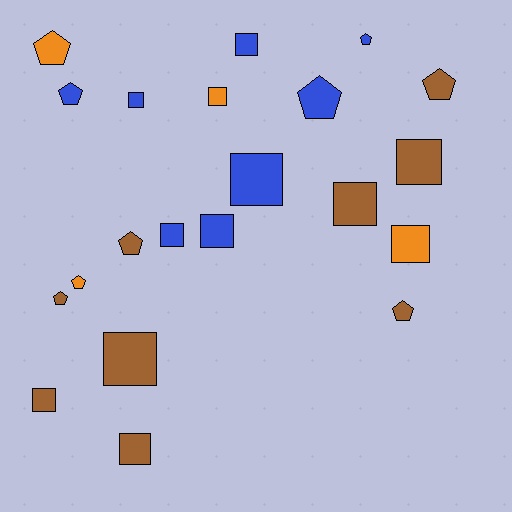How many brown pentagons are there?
There are 4 brown pentagons.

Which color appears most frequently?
Brown, with 9 objects.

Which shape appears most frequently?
Square, with 12 objects.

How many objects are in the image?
There are 21 objects.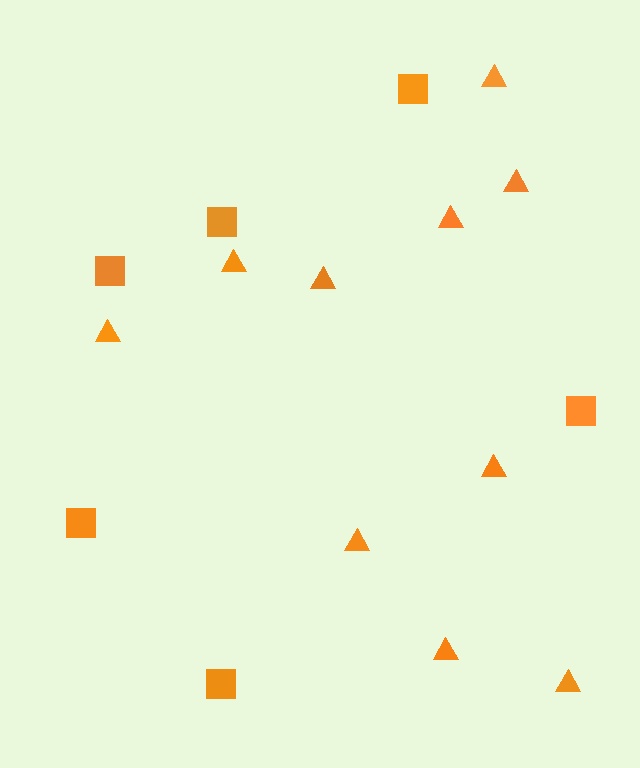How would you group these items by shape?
There are 2 groups: one group of squares (6) and one group of triangles (10).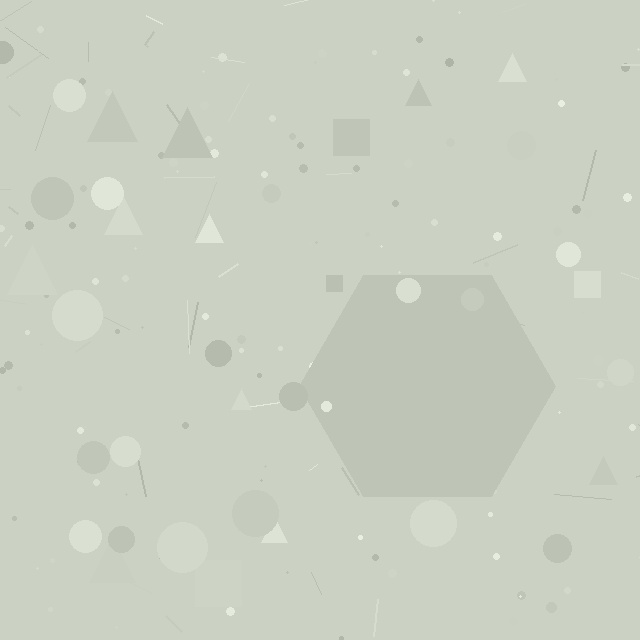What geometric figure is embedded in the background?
A hexagon is embedded in the background.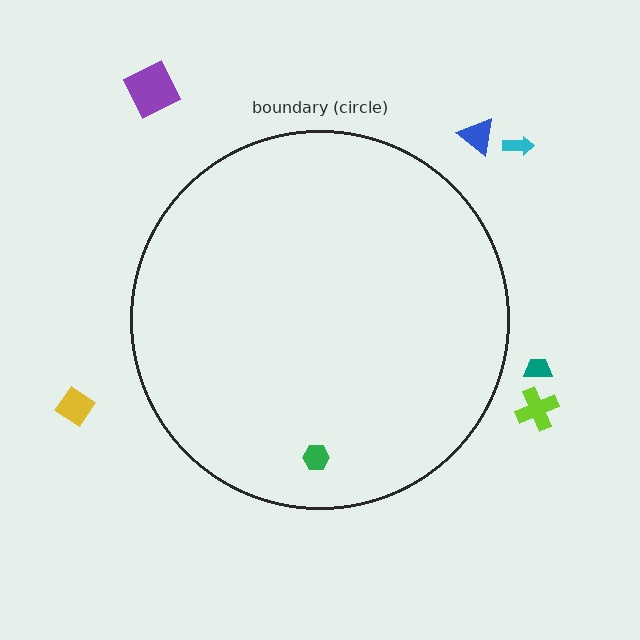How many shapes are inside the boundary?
1 inside, 6 outside.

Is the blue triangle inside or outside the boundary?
Outside.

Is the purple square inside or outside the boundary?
Outside.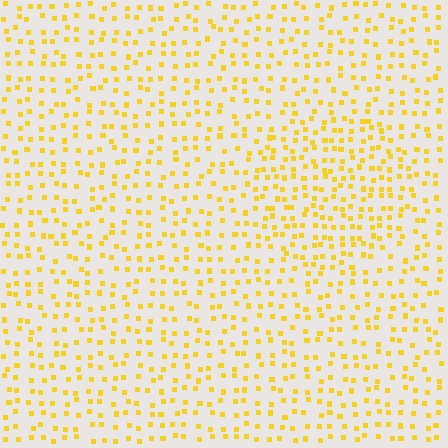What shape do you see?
I see a circle.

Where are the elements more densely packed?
The elements are more densely packed inside the circle boundary.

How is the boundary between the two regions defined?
The boundary is defined by a change in element density (approximately 1.6x ratio). All elements are the same color, size, and shape.